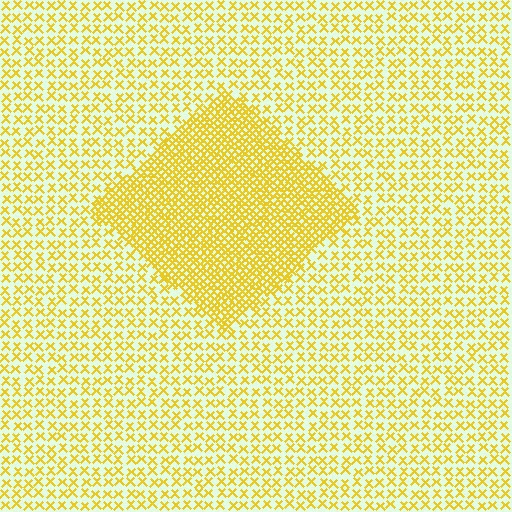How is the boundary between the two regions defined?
The boundary is defined by a change in element density (approximately 2.6x ratio). All elements are the same color, size, and shape.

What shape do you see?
I see a diamond.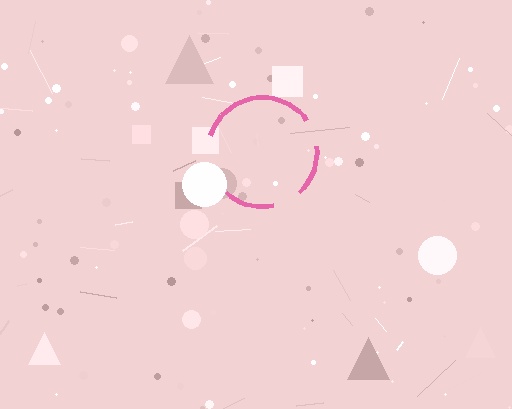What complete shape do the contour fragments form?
The contour fragments form a circle.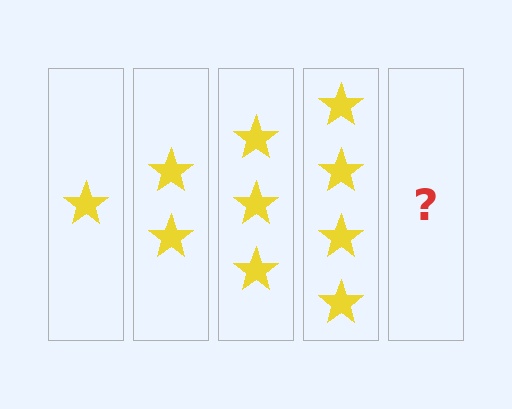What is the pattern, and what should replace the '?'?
The pattern is that each step adds one more star. The '?' should be 5 stars.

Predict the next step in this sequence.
The next step is 5 stars.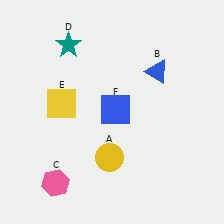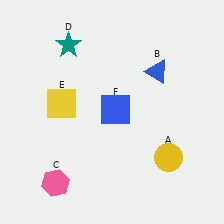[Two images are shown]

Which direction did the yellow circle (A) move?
The yellow circle (A) moved right.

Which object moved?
The yellow circle (A) moved right.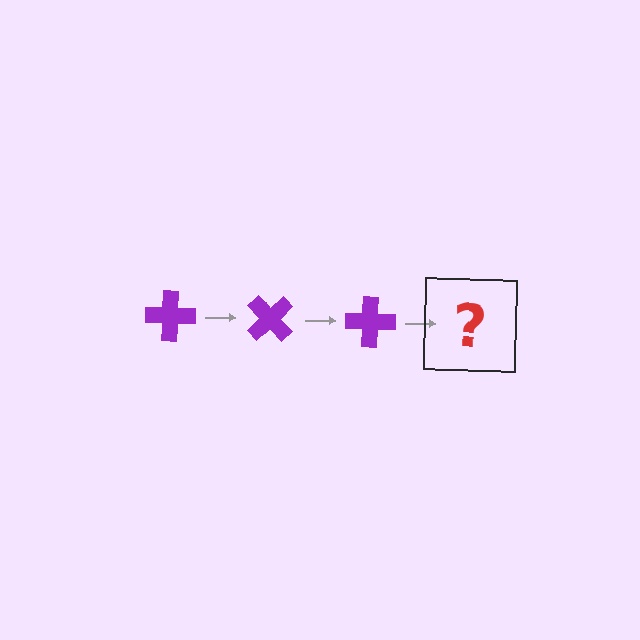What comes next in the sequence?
The next element should be a purple cross rotated 135 degrees.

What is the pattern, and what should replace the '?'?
The pattern is that the cross rotates 45 degrees each step. The '?' should be a purple cross rotated 135 degrees.